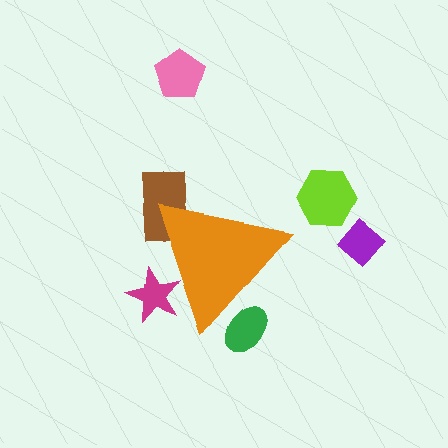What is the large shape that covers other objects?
An orange triangle.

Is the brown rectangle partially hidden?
Yes, the brown rectangle is partially hidden behind the orange triangle.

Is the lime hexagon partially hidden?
No, the lime hexagon is fully visible.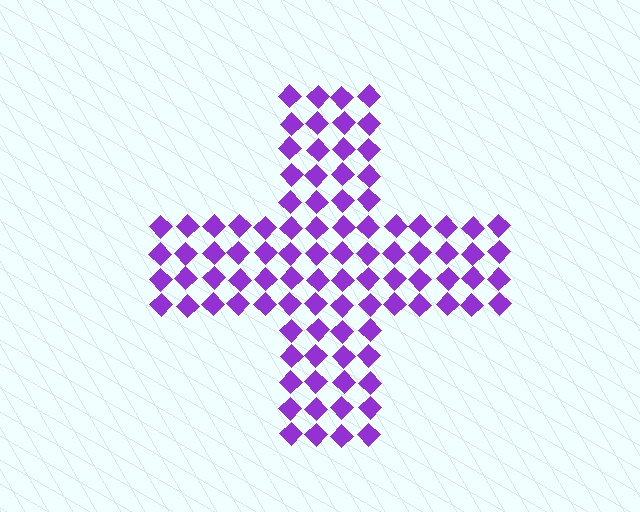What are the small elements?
The small elements are diamonds.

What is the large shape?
The large shape is a cross.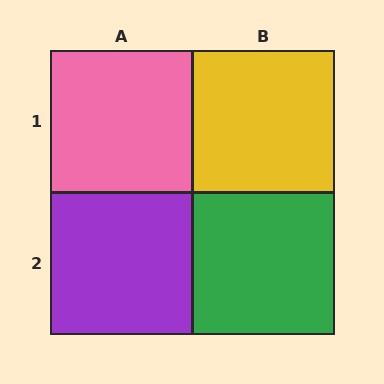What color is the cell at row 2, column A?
Purple.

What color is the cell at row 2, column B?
Green.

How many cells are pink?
1 cell is pink.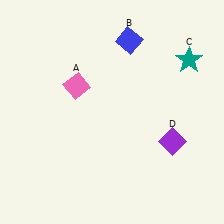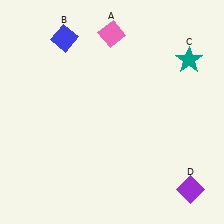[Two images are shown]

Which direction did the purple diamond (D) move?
The purple diamond (D) moved down.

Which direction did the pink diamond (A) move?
The pink diamond (A) moved up.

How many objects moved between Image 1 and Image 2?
3 objects moved between the two images.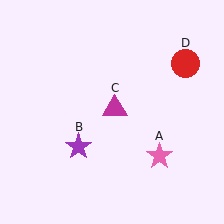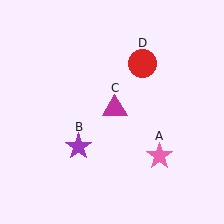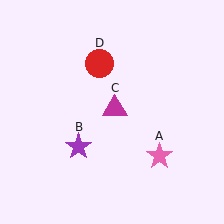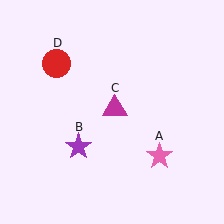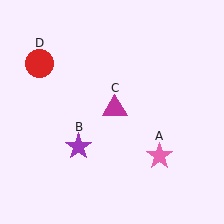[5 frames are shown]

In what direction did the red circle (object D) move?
The red circle (object D) moved left.